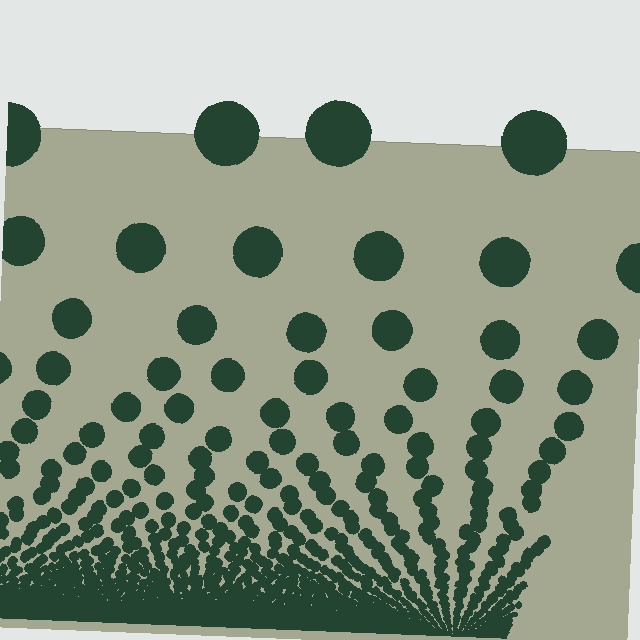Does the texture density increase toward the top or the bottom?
Density increases toward the bottom.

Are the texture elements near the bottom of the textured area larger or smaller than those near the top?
Smaller. The gradient is inverted — elements near the bottom are smaller and denser.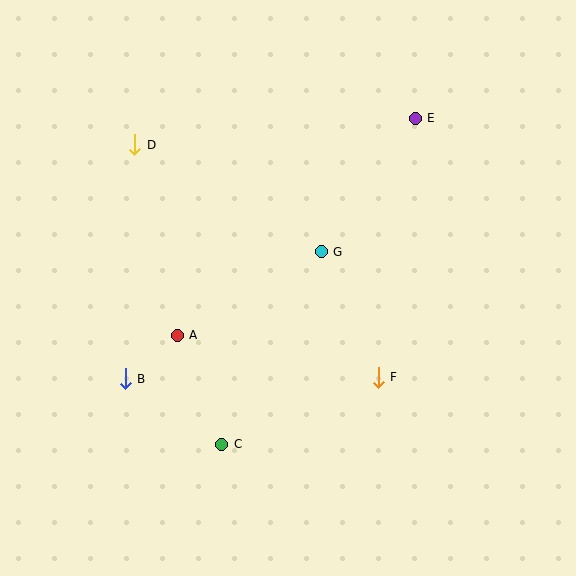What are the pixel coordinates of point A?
Point A is at (177, 335).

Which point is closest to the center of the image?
Point G at (321, 252) is closest to the center.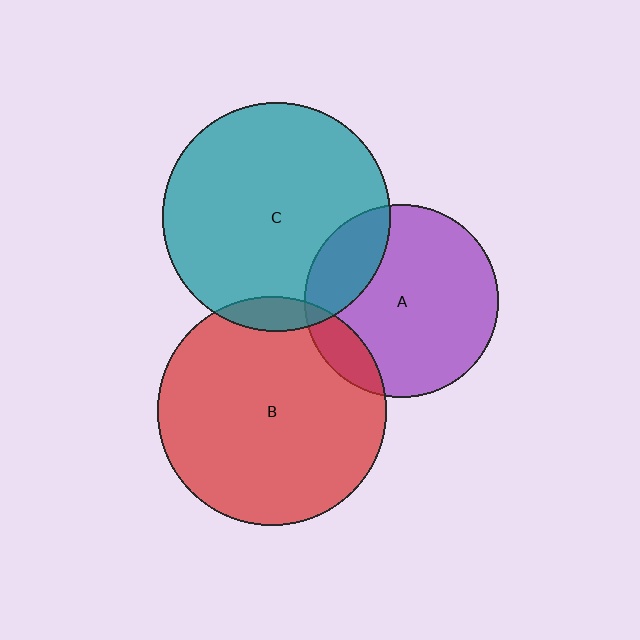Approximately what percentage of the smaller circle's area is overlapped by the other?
Approximately 20%.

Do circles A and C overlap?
Yes.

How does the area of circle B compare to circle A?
Approximately 1.4 times.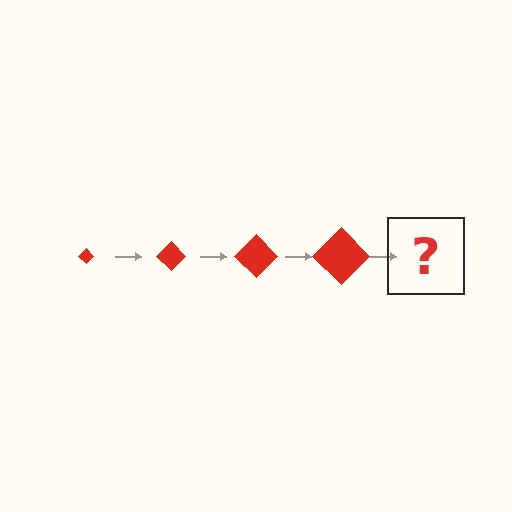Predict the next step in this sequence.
The next step is a red diamond, larger than the previous one.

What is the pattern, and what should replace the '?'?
The pattern is that the diamond gets progressively larger each step. The '?' should be a red diamond, larger than the previous one.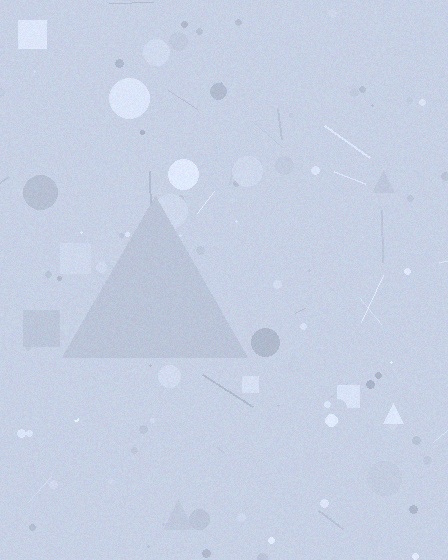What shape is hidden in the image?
A triangle is hidden in the image.